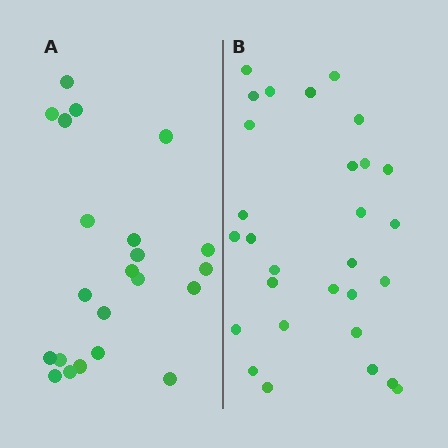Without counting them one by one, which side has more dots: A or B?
Region B (the right region) has more dots.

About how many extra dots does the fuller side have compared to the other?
Region B has roughly 8 or so more dots than region A.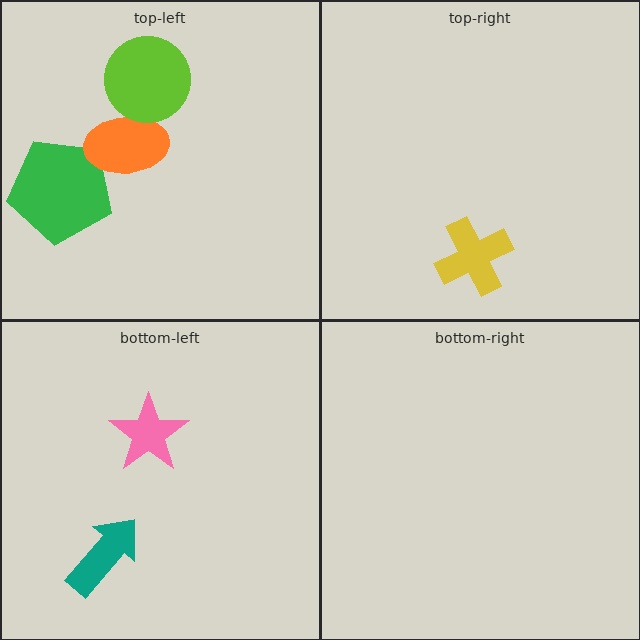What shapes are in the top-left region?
The green pentagon, the orange ellipse, the lime circle.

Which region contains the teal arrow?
The bottom-left region.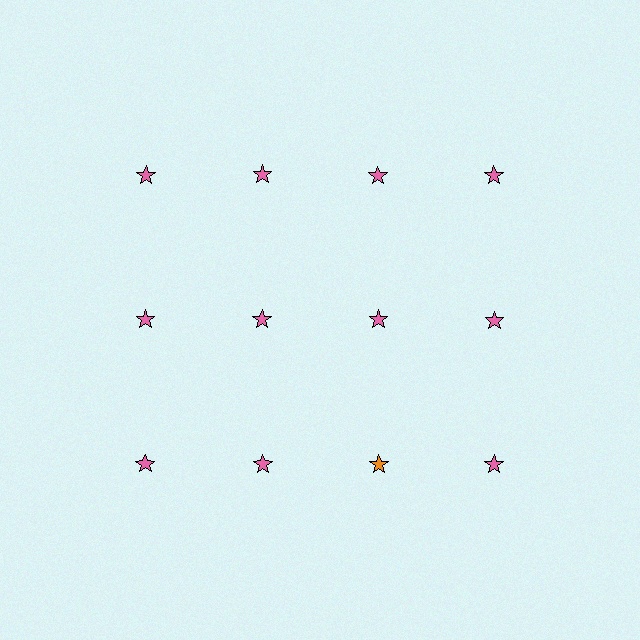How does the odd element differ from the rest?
It has a different color: orange instead of pink.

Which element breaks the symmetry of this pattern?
The orange star in the third row, center column breaks the symmetry. All other shapes are pink stars.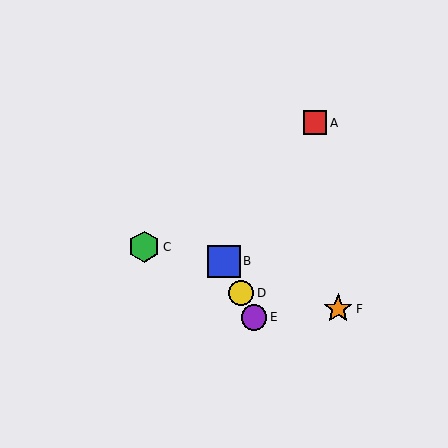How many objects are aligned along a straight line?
3 objects (B, D, E) are aligned along a straight line.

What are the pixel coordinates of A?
Object A is at (315, 123).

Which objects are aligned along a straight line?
Objects B, D, E are aligned along a straight line.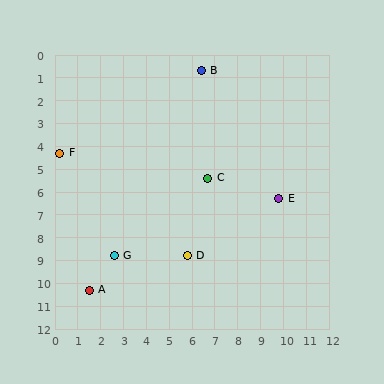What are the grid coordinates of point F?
Point F is at approximately (0.2, 4.3).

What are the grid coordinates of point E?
Point E is at approximately (9.8, 6.3).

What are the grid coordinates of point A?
Point A is at approximately (1.5, 10.3).